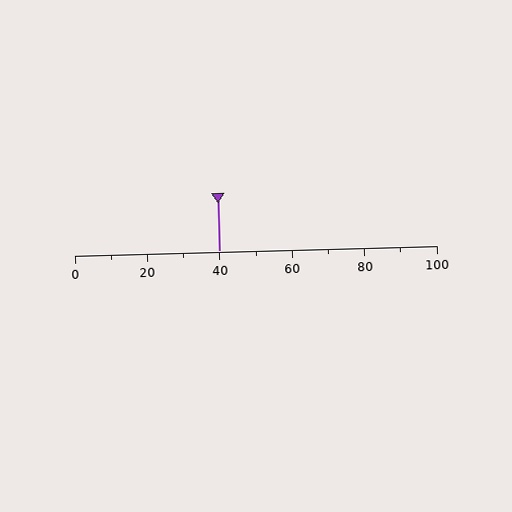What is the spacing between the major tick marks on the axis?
The major ticks are spaced 20 apart.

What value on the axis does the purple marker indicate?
The marker indicates approximately 40.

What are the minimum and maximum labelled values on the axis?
The axis runs from 0 to 100.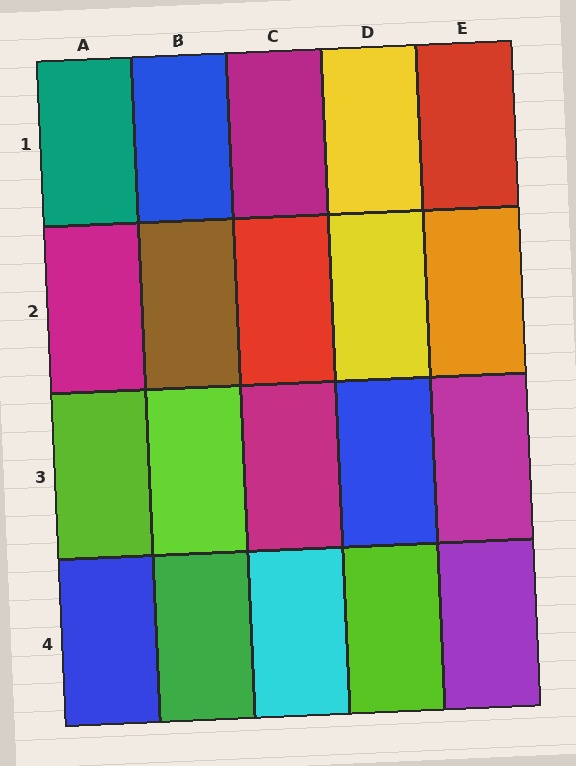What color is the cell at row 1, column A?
Teal.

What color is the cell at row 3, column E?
Magenta.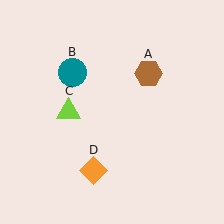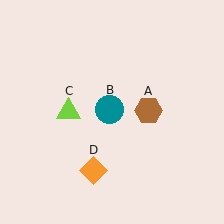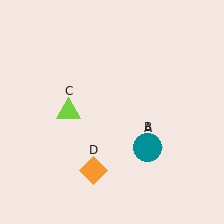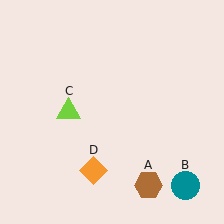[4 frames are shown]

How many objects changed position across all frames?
2 objects changed position: brown hexagon (object A), teal circle (object B).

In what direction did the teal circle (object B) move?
The teal circle (object B) moved down and to the right.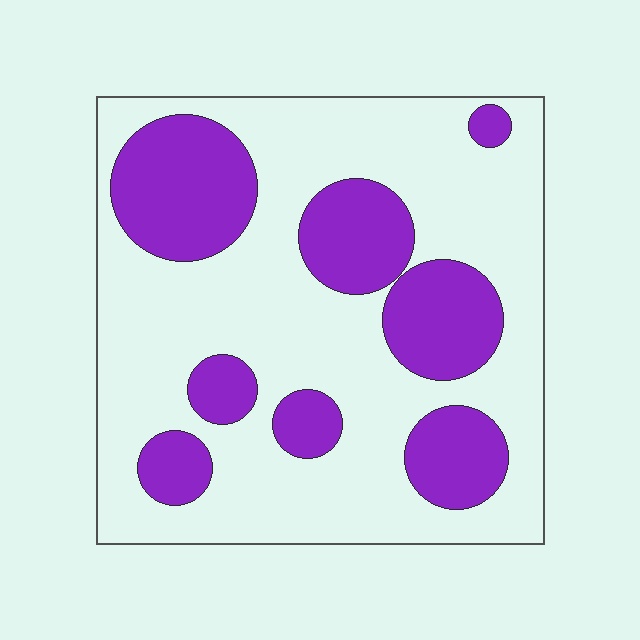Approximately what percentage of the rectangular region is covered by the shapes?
Approximately 30%.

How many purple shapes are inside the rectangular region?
8.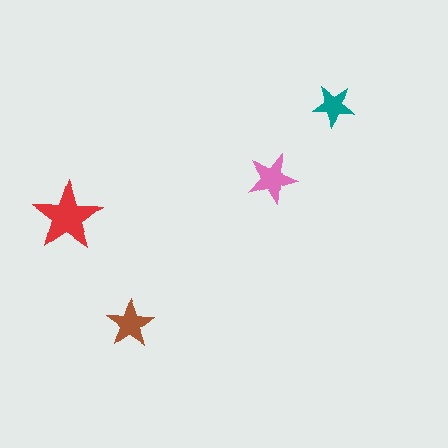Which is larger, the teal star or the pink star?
The pink one.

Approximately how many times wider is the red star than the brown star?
About 1.5 times wider.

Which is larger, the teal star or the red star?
The red one.